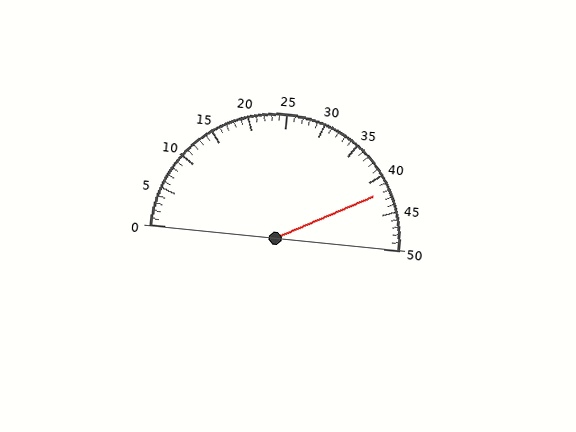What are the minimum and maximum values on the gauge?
The gauge ranges from 0 to 50.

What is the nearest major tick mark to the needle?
The nearest major tick mark is 40.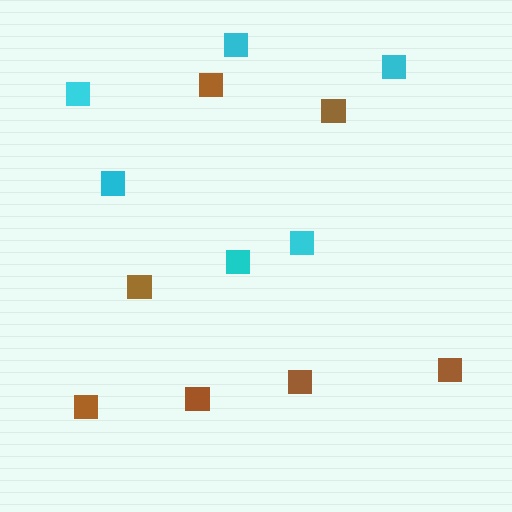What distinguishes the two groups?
There are 2 groups: one group of brown squares (7) and one group of cyan squares (6).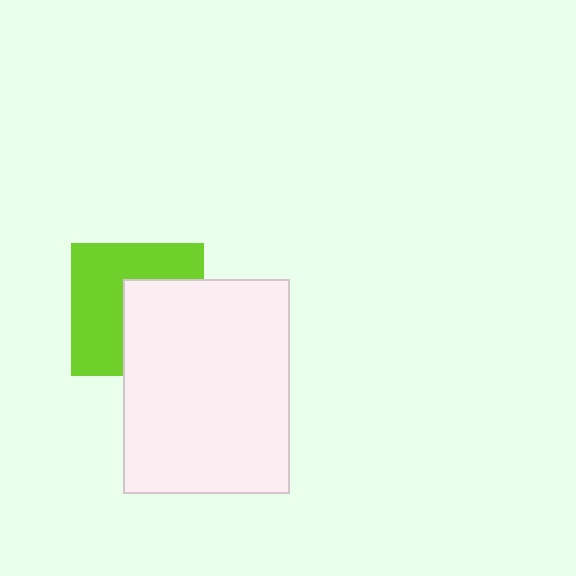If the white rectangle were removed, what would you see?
You would see the complete lime square.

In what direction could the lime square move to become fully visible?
The lime square could move left. That would shift it out from behind the white rectangle entirely.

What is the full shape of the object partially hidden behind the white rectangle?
The partially hidden object is a lime square.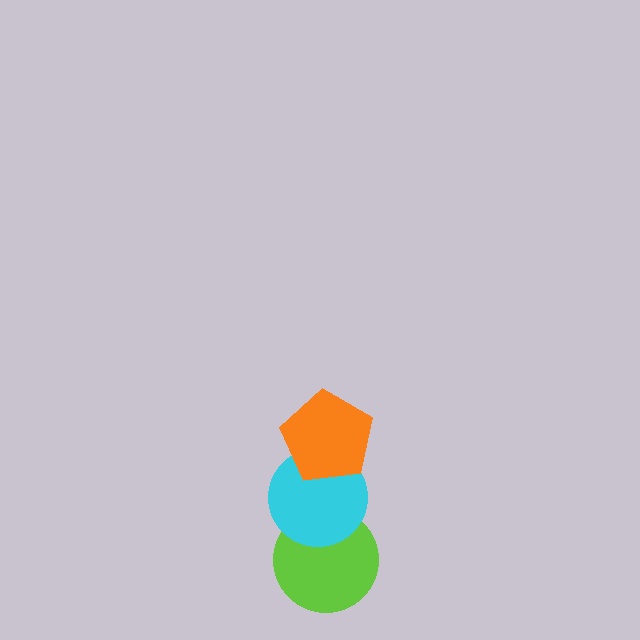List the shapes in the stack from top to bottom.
From top to bottom: the orange pentagon, the cyan circle, the lime circle.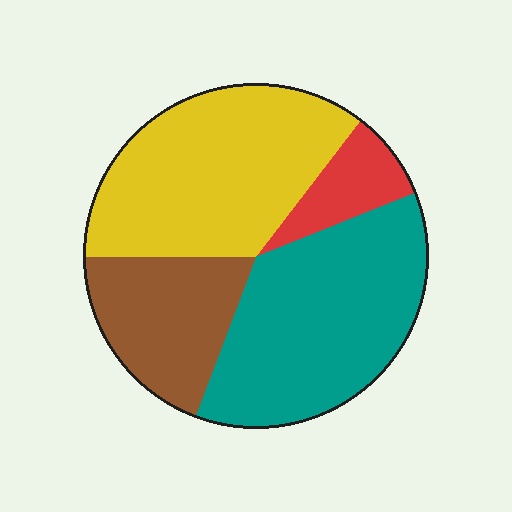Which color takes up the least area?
Red, at roughly 10%.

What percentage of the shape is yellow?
Yellow covers 36% of the shape.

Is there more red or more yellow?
Yellow.